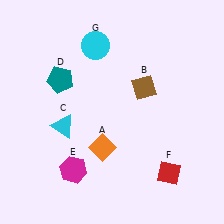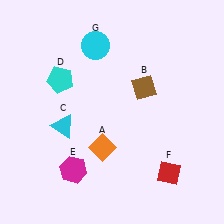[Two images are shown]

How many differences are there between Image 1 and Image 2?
There is 1 difference between the two images.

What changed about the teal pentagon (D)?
In Image 1, D is teal. In Image 2, it changed to cyan.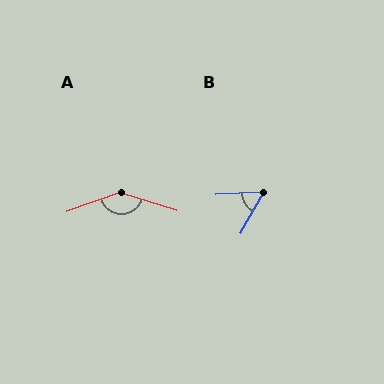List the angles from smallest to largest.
B (58°), A (142°).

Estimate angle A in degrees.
Approximately 142 degrees.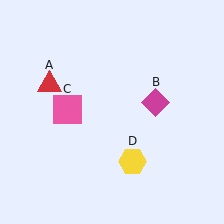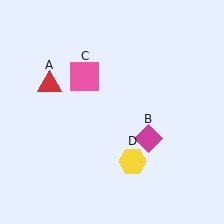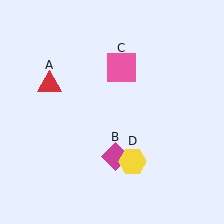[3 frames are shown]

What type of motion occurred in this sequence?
The magenta diamond (object B), pink square (object C) rotated clockwise around the center of the scene.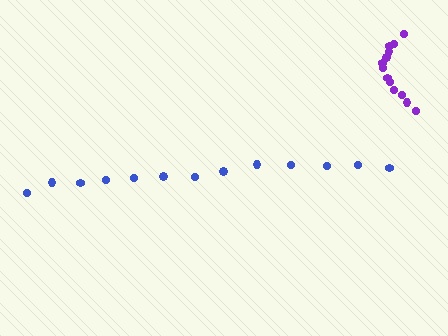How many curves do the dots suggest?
There are 2 distinct paths.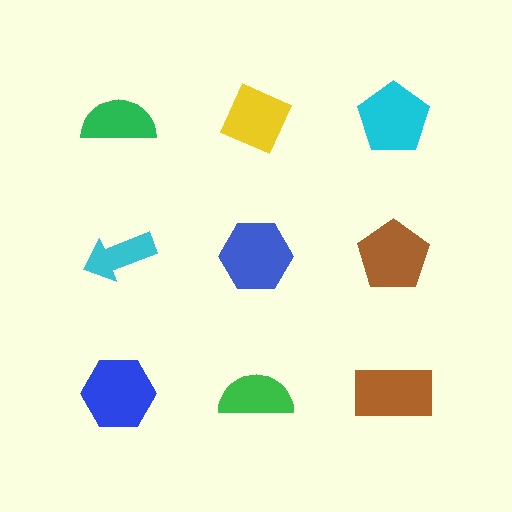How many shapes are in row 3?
3 shapes.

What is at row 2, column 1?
A cyan arrow.